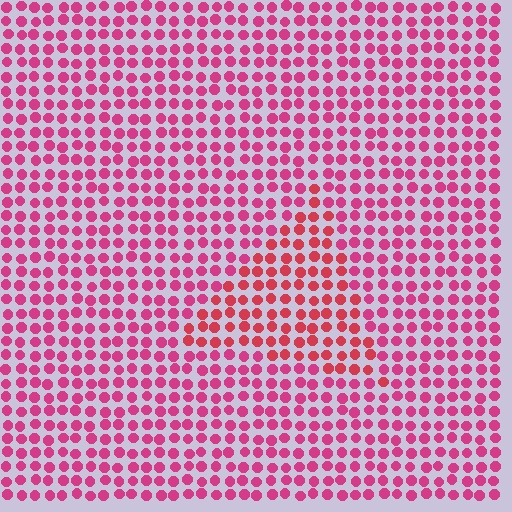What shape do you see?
I see a triangle.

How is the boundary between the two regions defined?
The boundary is defined purely by a slight shift in hue (about 22 degrees). Spacing, size, and orientation are identical on both sides.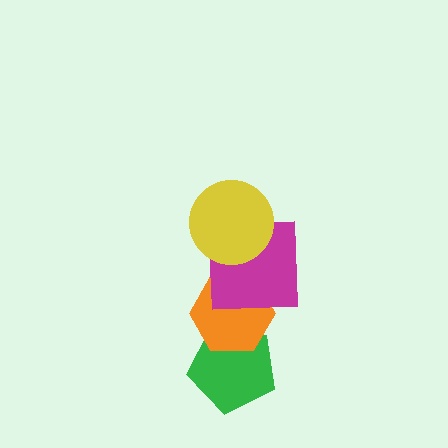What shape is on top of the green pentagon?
The orange hexagon is on top of the green pentagon.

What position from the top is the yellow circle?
The yellow circle is 1st from the top.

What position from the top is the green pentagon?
The green pentagon is 4th from the top.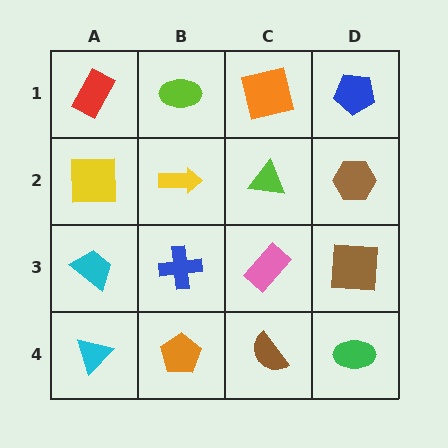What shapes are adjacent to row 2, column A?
A red rectangle (row 1, column A), a cyan trapezoid (row 3, column A), a yellow arrow (row 2, column B).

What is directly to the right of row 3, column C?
A brown square.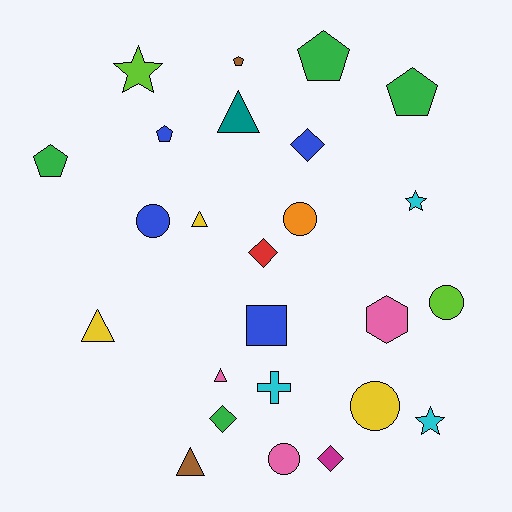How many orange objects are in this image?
There is 1 orange object.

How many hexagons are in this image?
There is 1 hexagon.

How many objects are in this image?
There are 25 objects.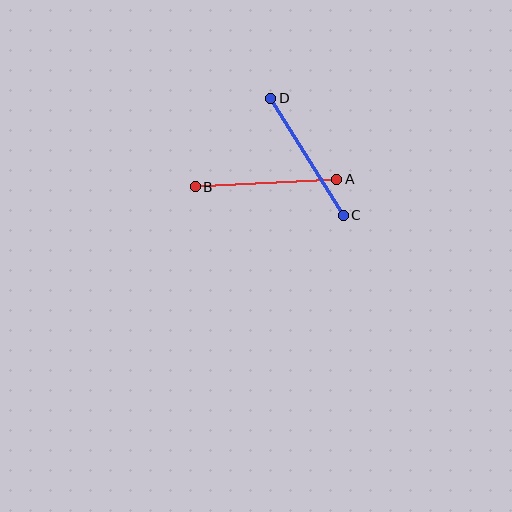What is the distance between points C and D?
The distance is approximately 138 pixels.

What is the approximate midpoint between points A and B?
The midpoint is at approximately (266, 183) pixels.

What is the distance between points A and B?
The distance is approximately 142 pixels.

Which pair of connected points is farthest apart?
Points A and B are farthest apart.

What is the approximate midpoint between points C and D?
The midpoint is at approximately (307, 157) pixels.